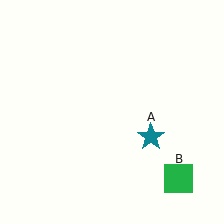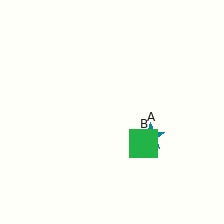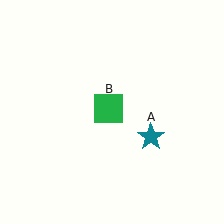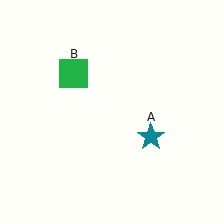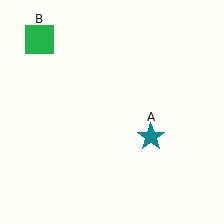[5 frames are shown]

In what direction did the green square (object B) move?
The green square (object B) moved up and to the left.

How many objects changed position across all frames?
1 object changed position: green square (object B).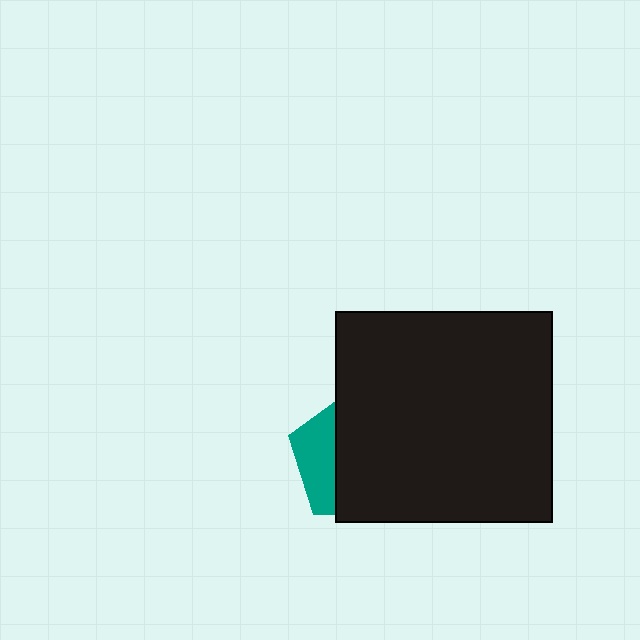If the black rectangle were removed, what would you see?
You would see the complete teal pentagon.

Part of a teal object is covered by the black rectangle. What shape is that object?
It is a pentagon.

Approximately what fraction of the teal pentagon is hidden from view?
Roughly 70% of the teal pentagon is hidden behind the black rectangle.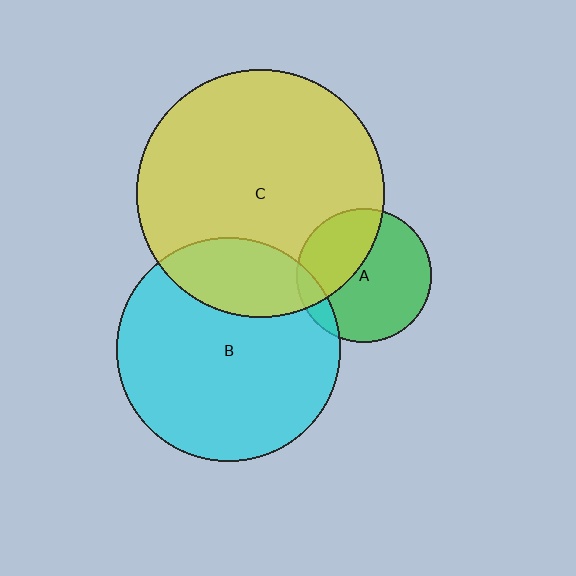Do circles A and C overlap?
Yes.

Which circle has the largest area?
Circle C (yellow).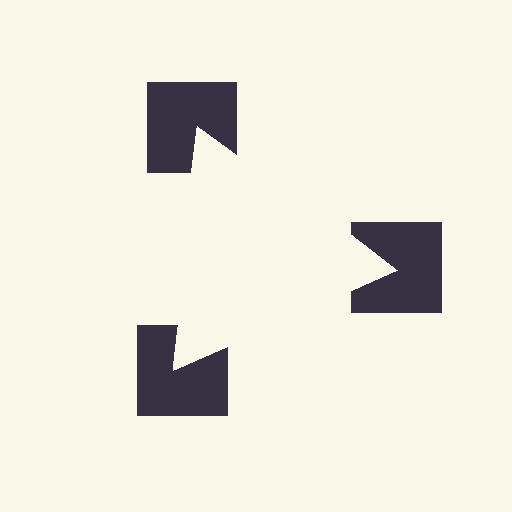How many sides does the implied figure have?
3 sides.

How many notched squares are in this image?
There are 3 — one at each vertex of the illusory triangle.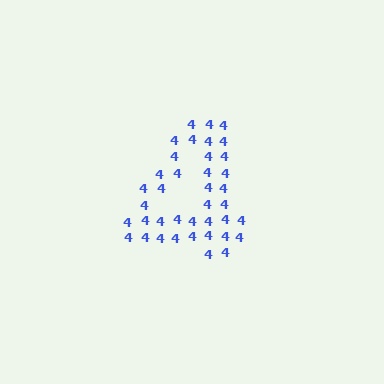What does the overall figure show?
The overall figure shows the digit 4.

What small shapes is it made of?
It is made of small digit 4's.